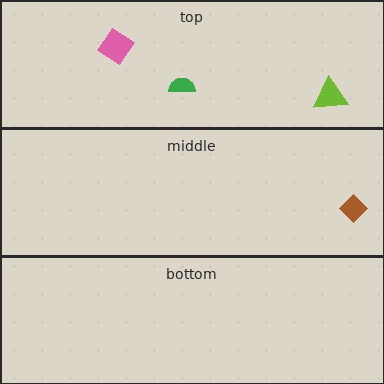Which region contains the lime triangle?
The top region.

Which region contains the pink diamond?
The top region.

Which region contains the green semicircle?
The top region.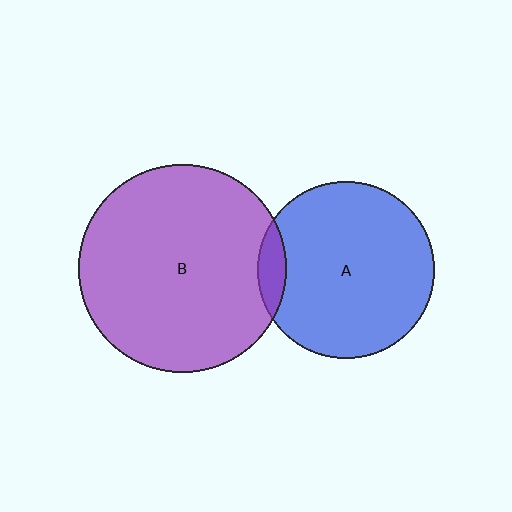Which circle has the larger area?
Circle B (purple).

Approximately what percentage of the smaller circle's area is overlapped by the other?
Approximately 10%.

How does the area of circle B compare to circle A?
Approximately 1.4 times.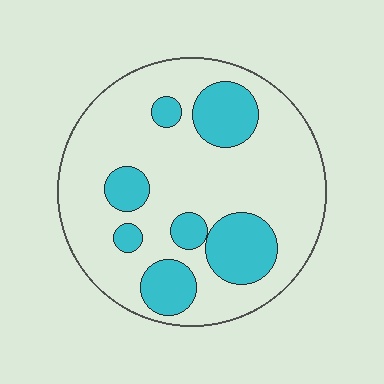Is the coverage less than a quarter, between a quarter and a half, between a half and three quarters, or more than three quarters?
Between a quarter and a half.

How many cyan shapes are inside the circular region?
7.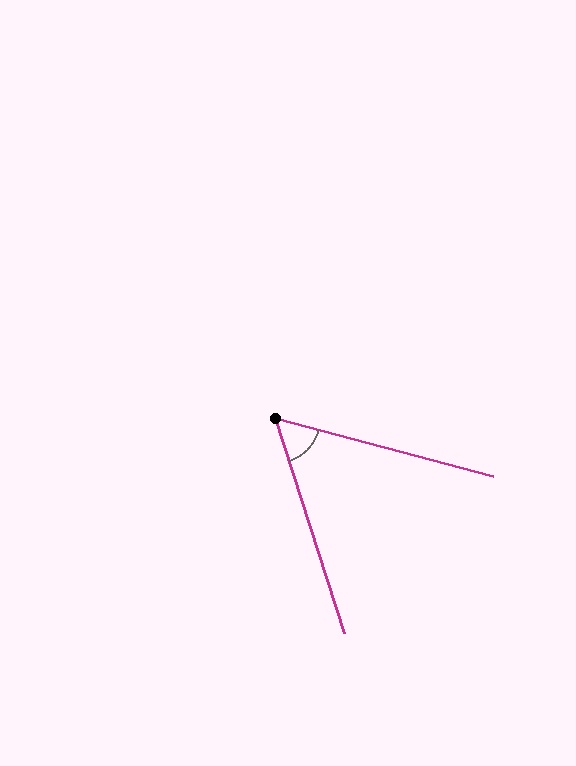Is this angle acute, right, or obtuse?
It is acute.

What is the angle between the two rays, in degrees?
Approximately 57 degrees.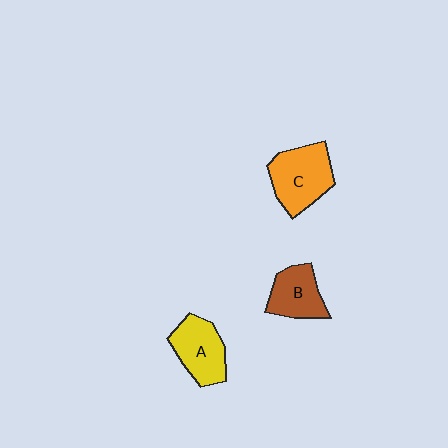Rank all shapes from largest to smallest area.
From largest to smallest: C (orange), A (yellow), B (brown).